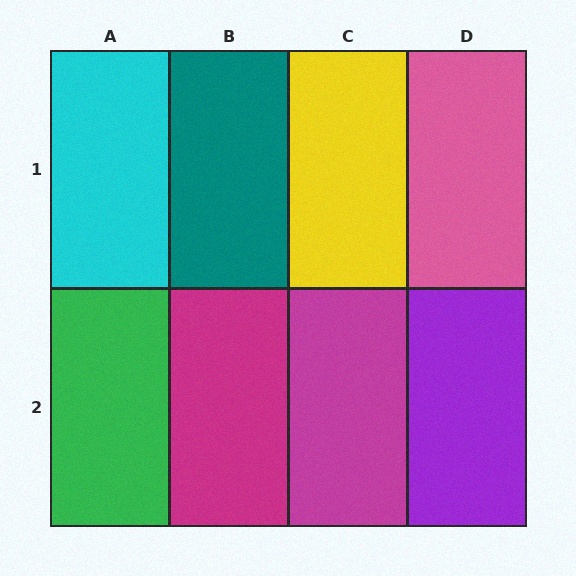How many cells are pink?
1 cell is pink.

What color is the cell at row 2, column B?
Magenta.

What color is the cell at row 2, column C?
Magenta.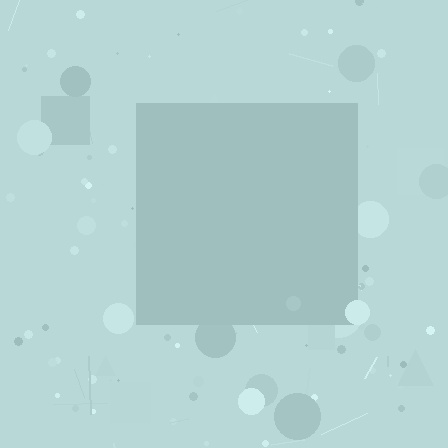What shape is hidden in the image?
A square is hidden in the image.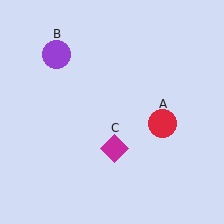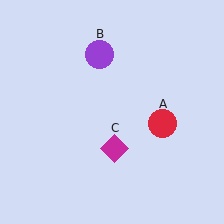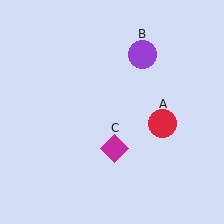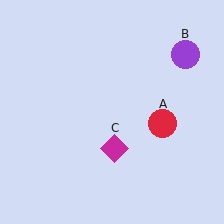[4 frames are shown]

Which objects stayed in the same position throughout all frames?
Red circle (object A) and magenta diamond (object C) remained stationary.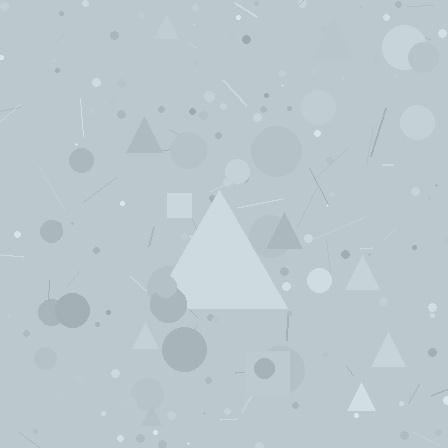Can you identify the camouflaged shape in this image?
The camouflaged shape is a triangle.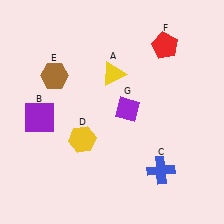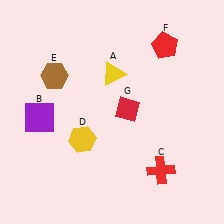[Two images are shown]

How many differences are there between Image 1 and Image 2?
There are 2 differences between the two images.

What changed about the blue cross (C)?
In Image 1, C is blue. In Image 2, it changed to red.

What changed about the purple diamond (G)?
In Image 1, G is purple. In Image 2, it changed to red.